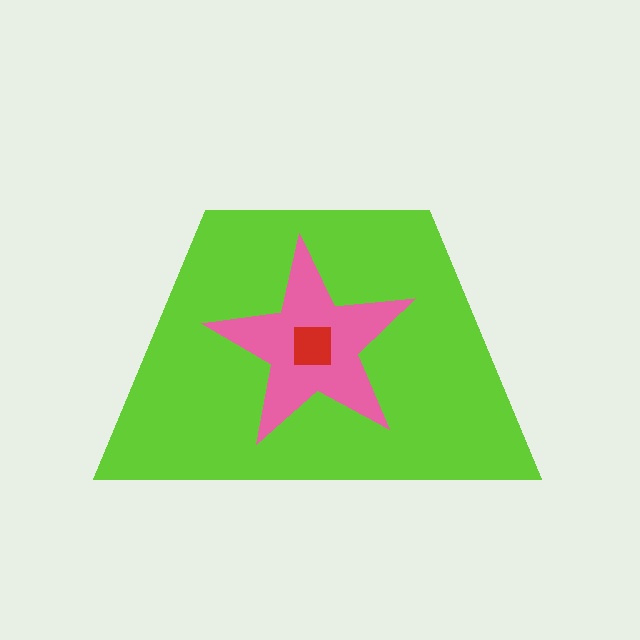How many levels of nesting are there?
3.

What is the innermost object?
The red square.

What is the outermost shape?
The lime trapezoid.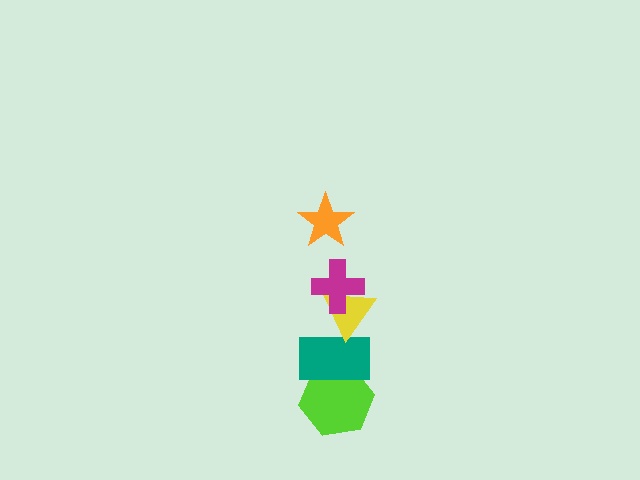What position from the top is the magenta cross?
The magenta cross is 2nd from the top.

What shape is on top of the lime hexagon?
The teal rectangle is on top of the lime hexagon.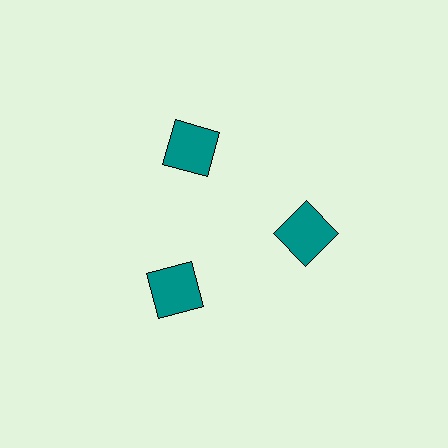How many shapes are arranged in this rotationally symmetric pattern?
There are 3 shapes, arranged in 3 groups of 1.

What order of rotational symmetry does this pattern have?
This pattern has 3-fold rotational symmetry.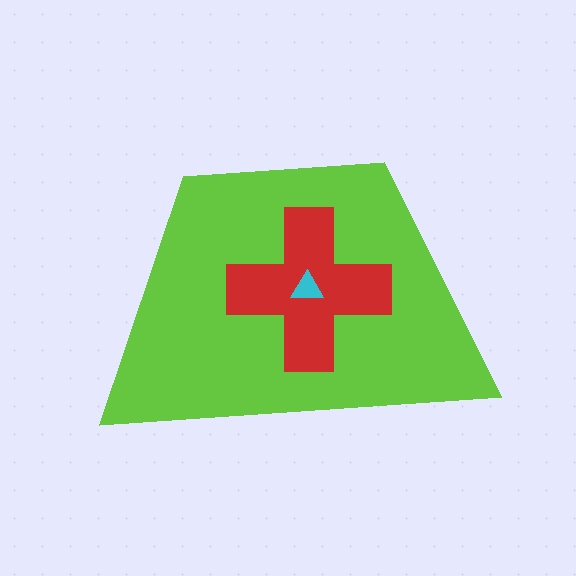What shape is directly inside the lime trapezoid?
The red cross.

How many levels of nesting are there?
3.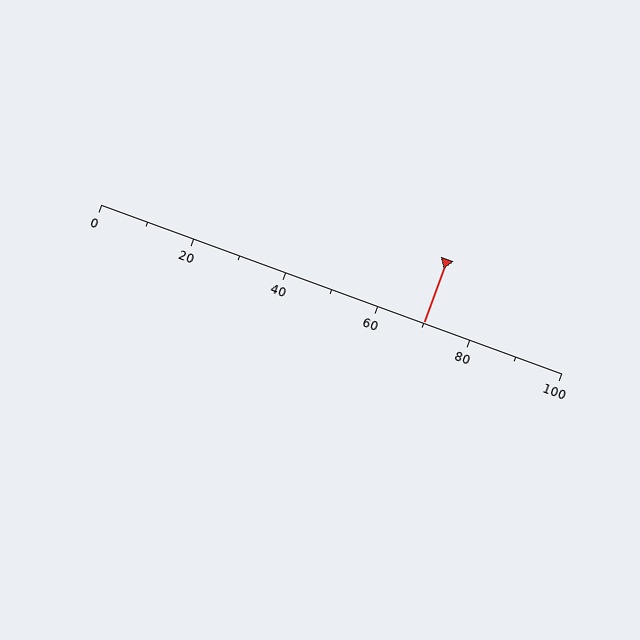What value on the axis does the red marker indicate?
The marker indicates approximately 70.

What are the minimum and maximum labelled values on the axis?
The axis runs from 0 to 100.